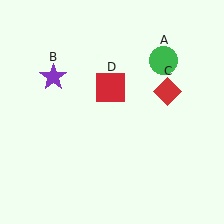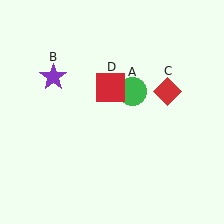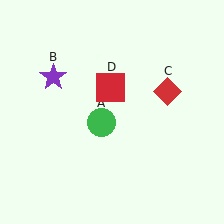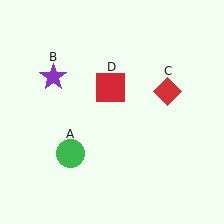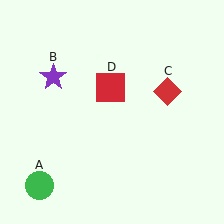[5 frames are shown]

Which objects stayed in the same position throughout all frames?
Purple star (object B) and red diamond (object C) and red square (object D) remained stationary.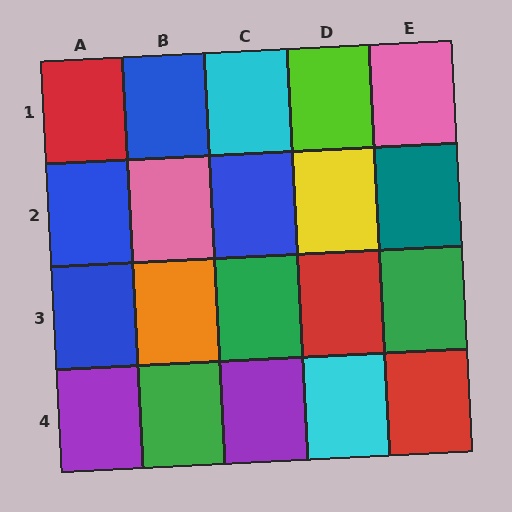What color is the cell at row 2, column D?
Yellow.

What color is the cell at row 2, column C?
Blue.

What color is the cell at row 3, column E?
Green.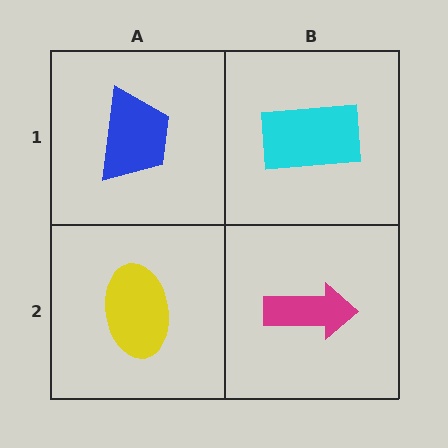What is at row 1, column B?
A cyan rectangle.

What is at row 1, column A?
A blue trapezoid.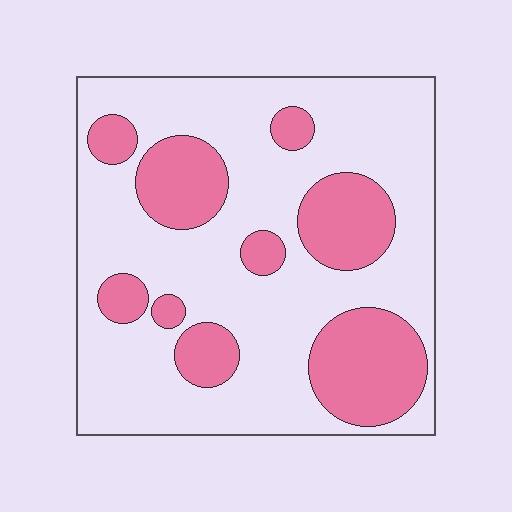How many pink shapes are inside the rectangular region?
9.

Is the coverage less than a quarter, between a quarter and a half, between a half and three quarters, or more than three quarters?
Between a quarter and a half.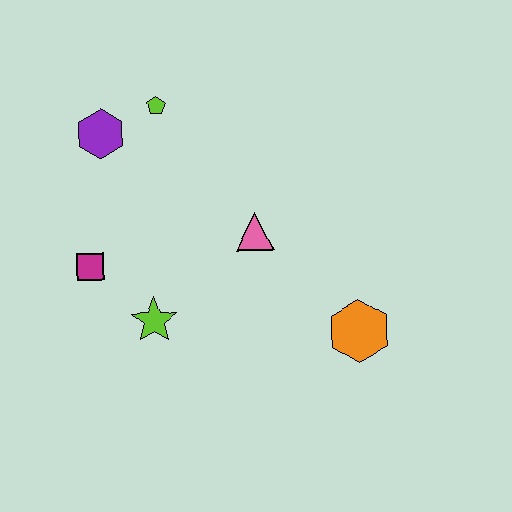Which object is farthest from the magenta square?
The orange hexagon is farthest from the magenta square.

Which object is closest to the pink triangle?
The lime star is closest to the pink triangle.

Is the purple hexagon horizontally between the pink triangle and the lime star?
No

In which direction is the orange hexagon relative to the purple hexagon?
The orange hexagon is to the right of the purple hexagon.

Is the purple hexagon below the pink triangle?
No